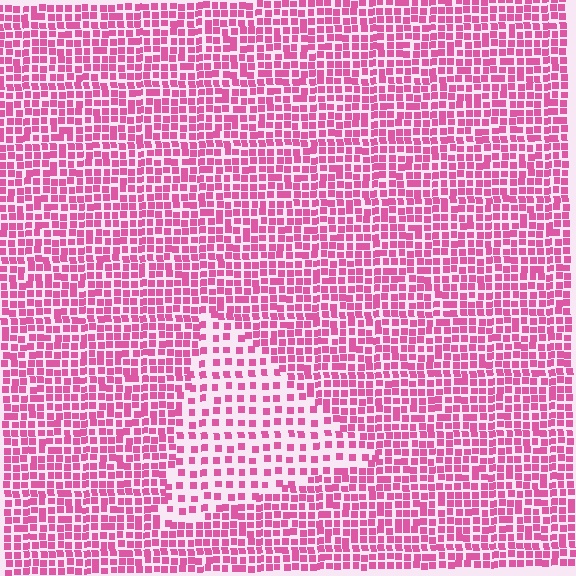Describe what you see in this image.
The image contains small pink elements arranged at two different densities. A triangle-shaped region is visible where the elements are less densely packed than the surrounding area.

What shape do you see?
I see a triangle.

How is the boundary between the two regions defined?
The boundary is defined by a change in element density (approximately 2.0x ratio). All elements are the same color, size, and shape.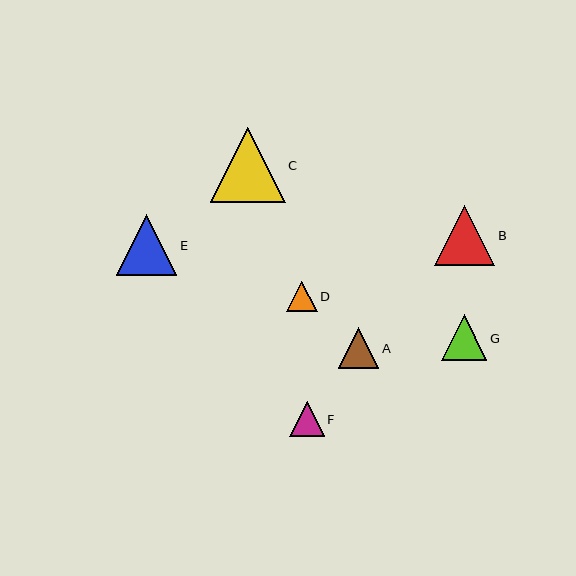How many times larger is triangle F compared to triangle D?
Triangle F is approximately 1.2 times the size of triangle D.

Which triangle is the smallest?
Triangle D is the smallest with a size of approximately 30 pixels.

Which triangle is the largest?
Triangle C is the largest with a size of approximately 75 pixels.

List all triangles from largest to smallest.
From largest to smallest: C, E, B, G, A, F, D.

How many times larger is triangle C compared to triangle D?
Triangle C is approximately 2.5 times the size of triangle D.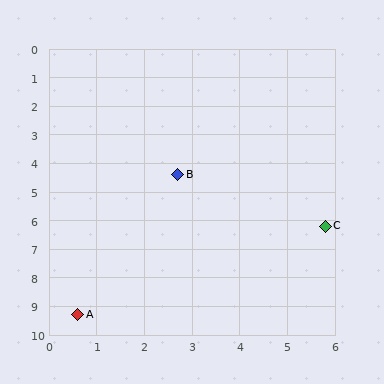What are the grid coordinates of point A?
Point A is at approximately (0.6, 9.3).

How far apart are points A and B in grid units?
Points A and B are about 5.3 grid units apart.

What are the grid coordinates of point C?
Point C is at approximately (5.8, 6.2).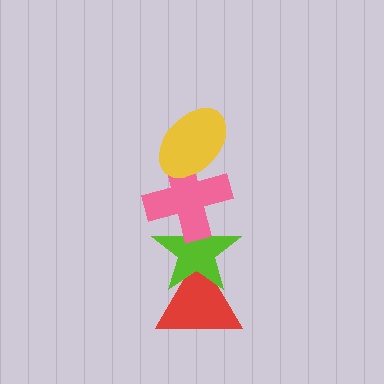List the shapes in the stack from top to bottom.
From top to bottom: the yellow ellipse, the pink cross, the lime star, the red triangle.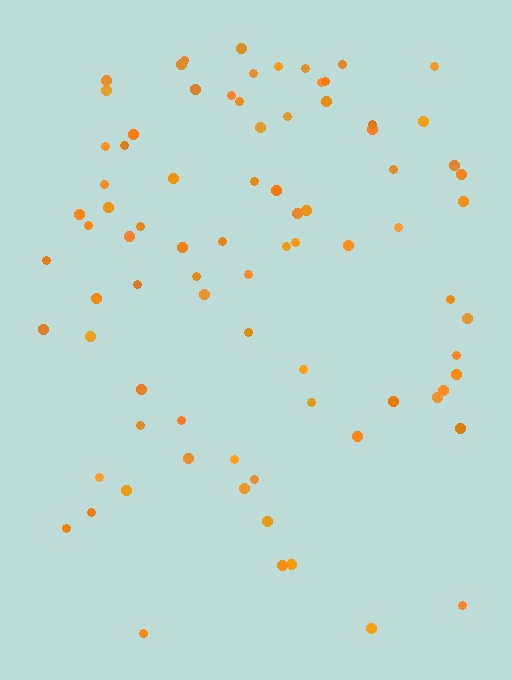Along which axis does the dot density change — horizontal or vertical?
Vertical.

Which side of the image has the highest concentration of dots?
The top.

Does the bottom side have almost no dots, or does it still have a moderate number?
Still a moderate number, just noticeably fewer than the top.